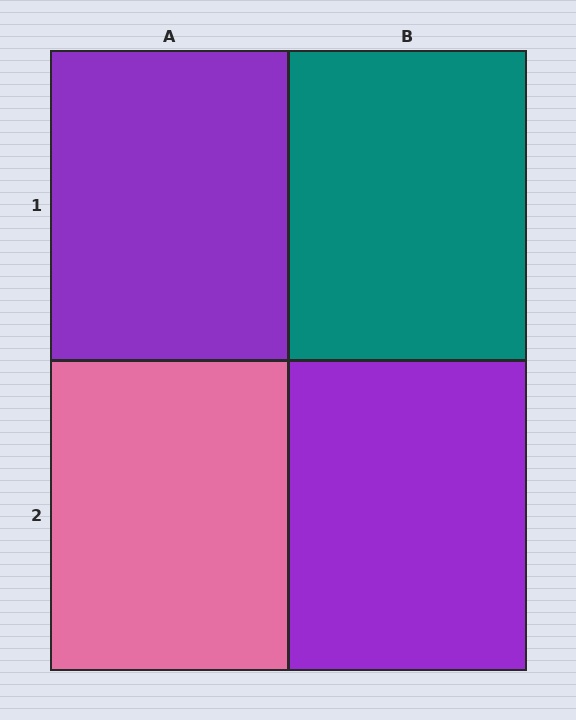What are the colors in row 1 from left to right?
Purple, teal.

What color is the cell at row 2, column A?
Pink.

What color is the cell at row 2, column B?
Purple.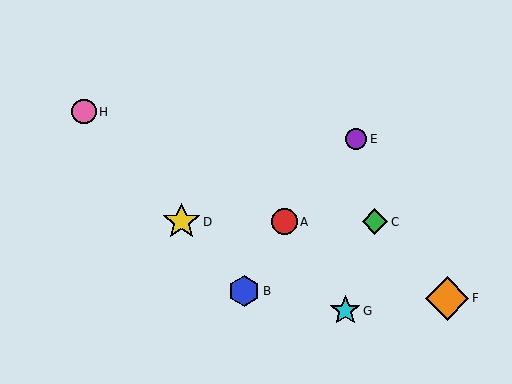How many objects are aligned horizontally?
3 objects (A, C, D) are aligned horizontally.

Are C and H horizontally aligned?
No, C is at y≈222 and H is at y≈112.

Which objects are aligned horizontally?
Objects A, C, D are aligned horizontally.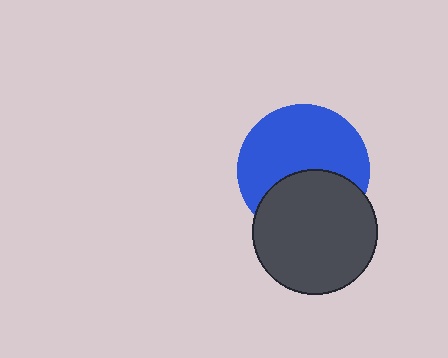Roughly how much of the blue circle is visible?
About half of it is visible (roughly 61%).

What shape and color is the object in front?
The object in front is a dark gray circle.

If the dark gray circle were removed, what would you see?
You would see the complete blue circle.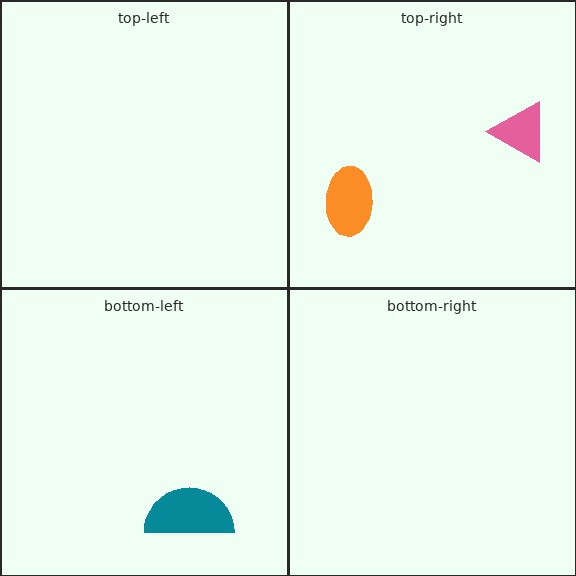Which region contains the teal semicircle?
The bottom-left region.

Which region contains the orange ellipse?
The top-right region.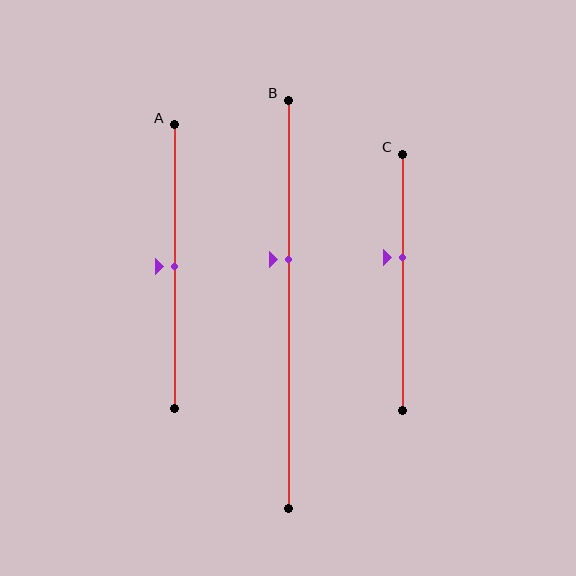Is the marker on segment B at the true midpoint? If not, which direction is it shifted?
No, the marker on segment B is shifted upward by about 11% of the segment length.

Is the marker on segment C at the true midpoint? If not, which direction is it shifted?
No, the marker on segment C is shifted upward by about 9% of the segment length.